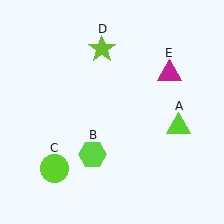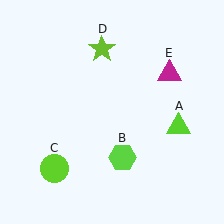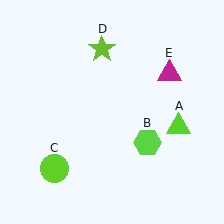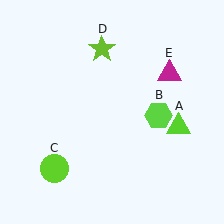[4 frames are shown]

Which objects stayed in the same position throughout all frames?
Lime triangle (object A) and lime circle (object C) and lime star (object D) and magenta triangle (object E) remained stationary.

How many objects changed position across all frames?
1 object changed position: lime hexagon (object B).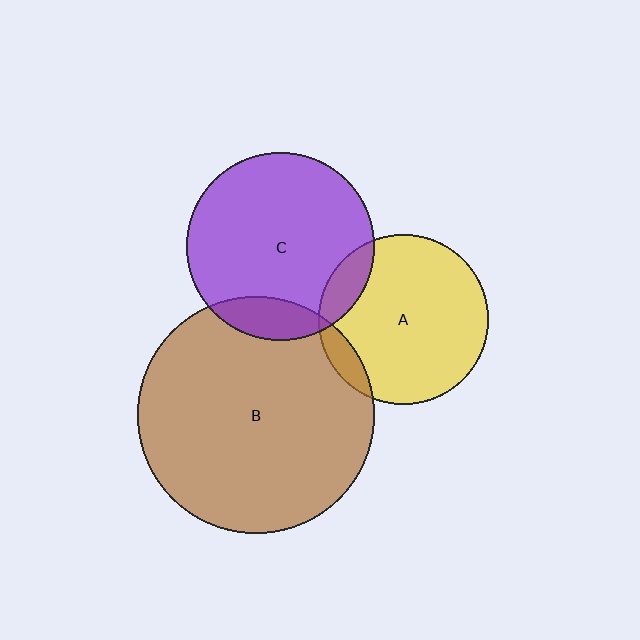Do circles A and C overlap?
Yes.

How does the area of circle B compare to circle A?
Approximately 1.9 times.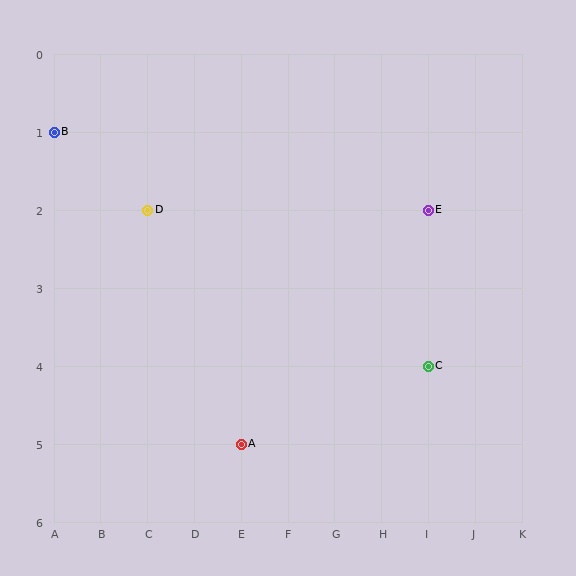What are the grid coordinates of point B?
Point B is at grid coordinates (A, 1).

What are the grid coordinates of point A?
Point A is at grid coordinates (E, 5).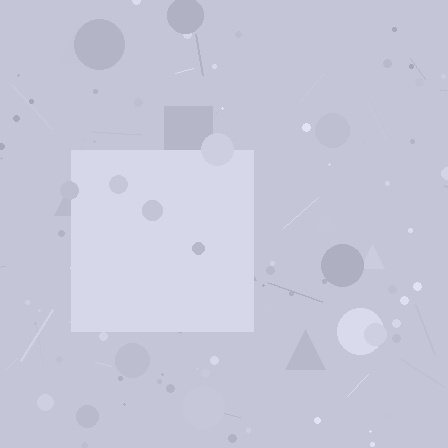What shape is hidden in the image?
A square is hidden in the image.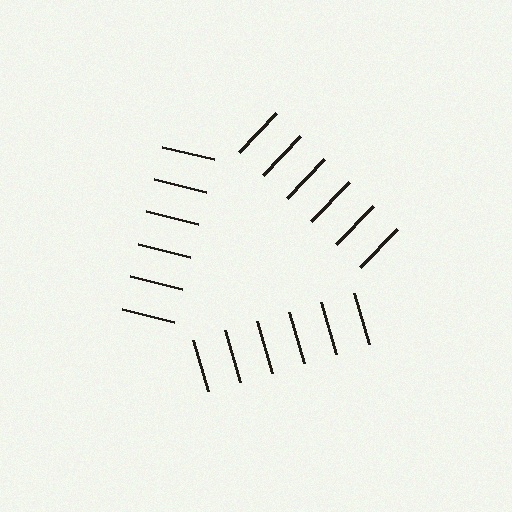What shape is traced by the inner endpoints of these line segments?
An illusory triangle — the line segments terminate on its edges but no continuous stroke is drawn.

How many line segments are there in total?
18 — 6 along each of the 3 edges.